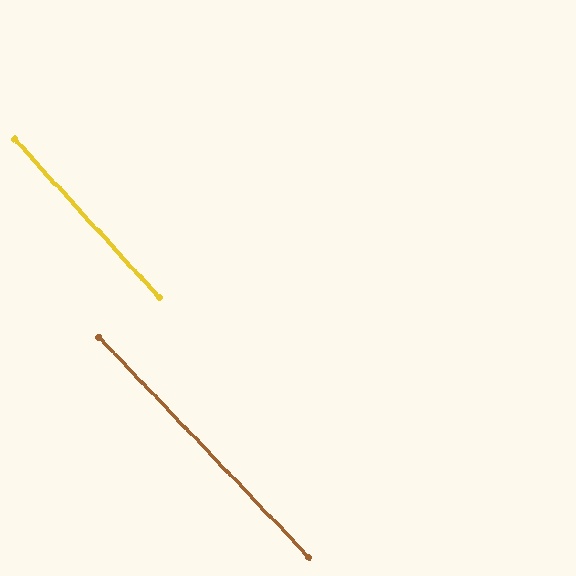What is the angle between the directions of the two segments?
Approximately 1 degree.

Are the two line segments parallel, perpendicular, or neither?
Parallel — their directions differ by only 1.3°.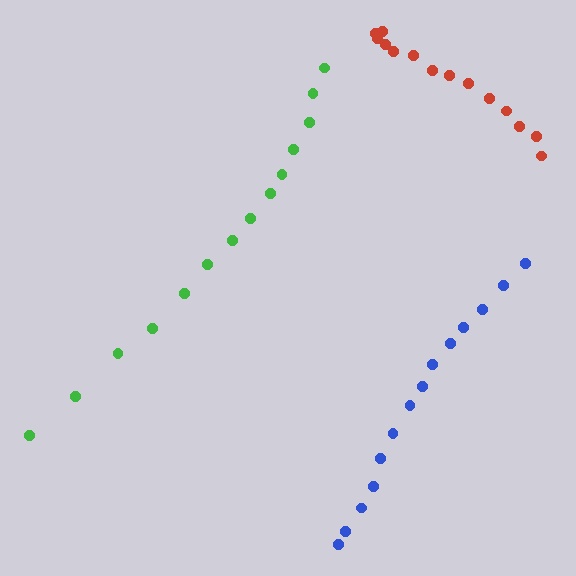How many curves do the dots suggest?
There are 3 distinct paths.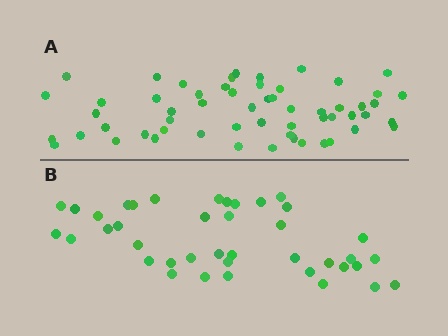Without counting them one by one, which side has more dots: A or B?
Region A (the top region) has more dots.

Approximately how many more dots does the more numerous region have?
Region A has approximately 15 more dots than region B.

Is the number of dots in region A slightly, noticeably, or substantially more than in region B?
Region A has noticeably more, but not dramatically so. The ratio is roughly 1.4 to 1.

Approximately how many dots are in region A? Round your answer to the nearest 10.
About 60 dots. (The exact count is 57, which rounds to 60.)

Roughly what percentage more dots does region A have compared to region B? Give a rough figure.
About 40% more.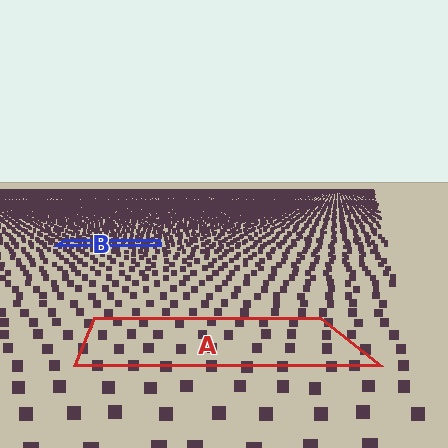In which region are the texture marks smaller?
The texture marks are smaller in region B, because it is farther away.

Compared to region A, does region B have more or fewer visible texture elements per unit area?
Region B has more texture elements per unit area — they are packed more densely because it is farther away.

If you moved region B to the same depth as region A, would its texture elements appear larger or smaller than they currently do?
They would appear larger. At a closer depth, the same texture elements are projected at a bigger on-screen size.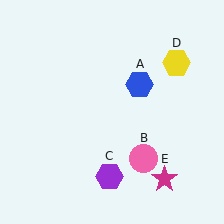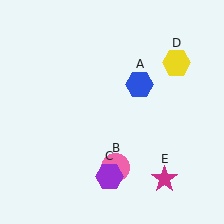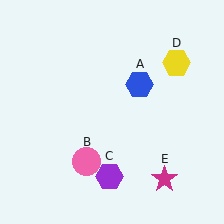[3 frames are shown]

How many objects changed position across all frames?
1 object changed position: pink circle (object B).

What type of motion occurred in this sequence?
The pink circle (object B) rotated clockwise around the center of the scene.